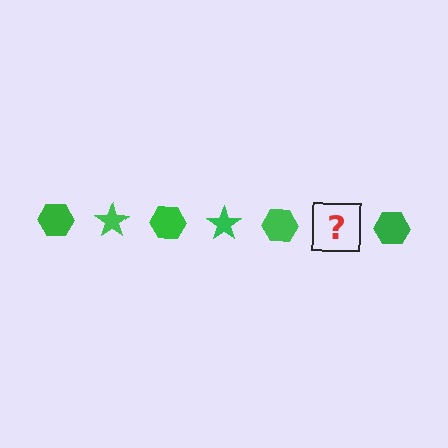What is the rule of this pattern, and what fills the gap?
The rule is that the pattern cycles through hexagon, star shapes in green. The gap should be filled with a green star.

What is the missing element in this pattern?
The missing element is a green star.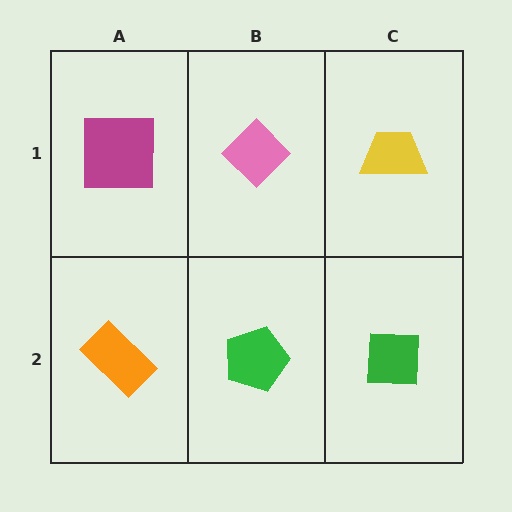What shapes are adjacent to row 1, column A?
An orange rectangle (row 2, column A), a pink diamond (row 1, column B).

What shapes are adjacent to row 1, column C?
A green square (row 2, column C), a pink diamond (row 1, column B).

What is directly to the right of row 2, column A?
A green pentagon.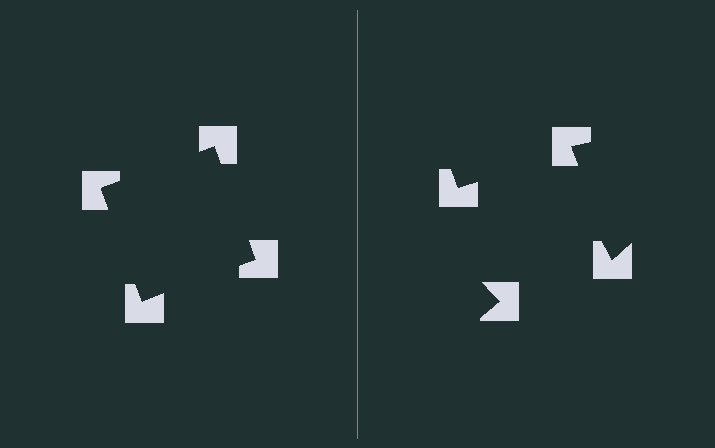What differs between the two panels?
The notched squares are positioned identically on both sides; only the wedge orientations differ. On the left they align to a square; on the right they are misaligned.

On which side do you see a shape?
An illusory square appears on the left side. On the right side the wedge cuts are rotated, so no coherent shape forms.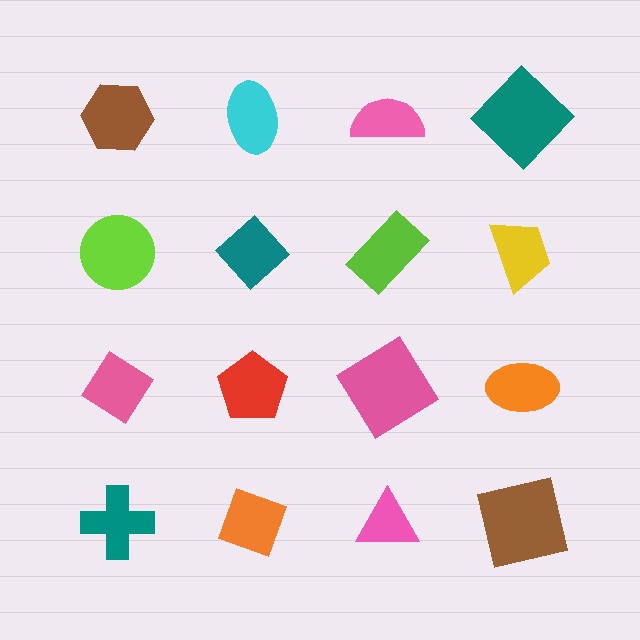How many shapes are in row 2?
4 shapes.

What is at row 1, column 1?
A brown hexagon.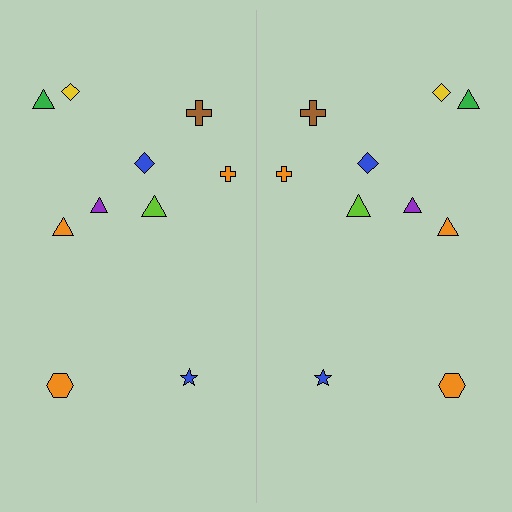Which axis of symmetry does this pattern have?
The pattern has a vertical axis of symmetry running through the center of the image.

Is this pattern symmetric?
Yes, this pattern has bilateral (reflection) symmetry.